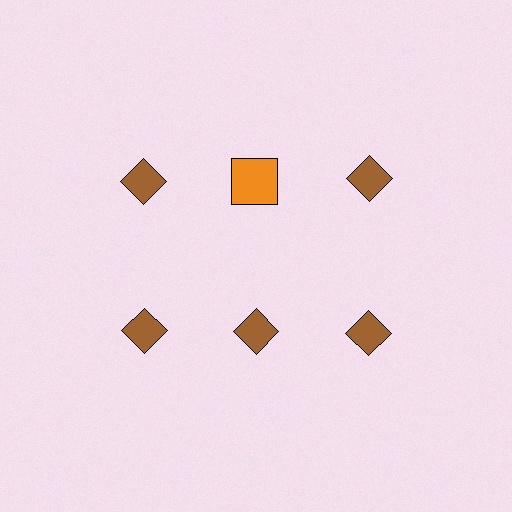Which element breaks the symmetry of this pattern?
The orange square in the top row, second from left column breaks the symmetry. All other shapes are brown diamonds.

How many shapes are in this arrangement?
There are 6 shapes arranged in a grid pattern.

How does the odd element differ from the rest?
It differs in both color (orange instead of brown) and shape (square instead of diamond).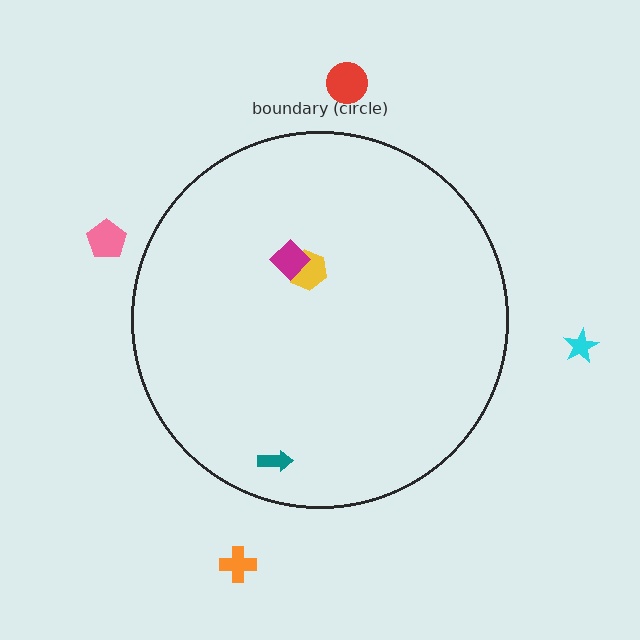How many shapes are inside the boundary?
3 inside, 4 outside.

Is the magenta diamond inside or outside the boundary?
Inside.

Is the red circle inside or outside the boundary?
Outside.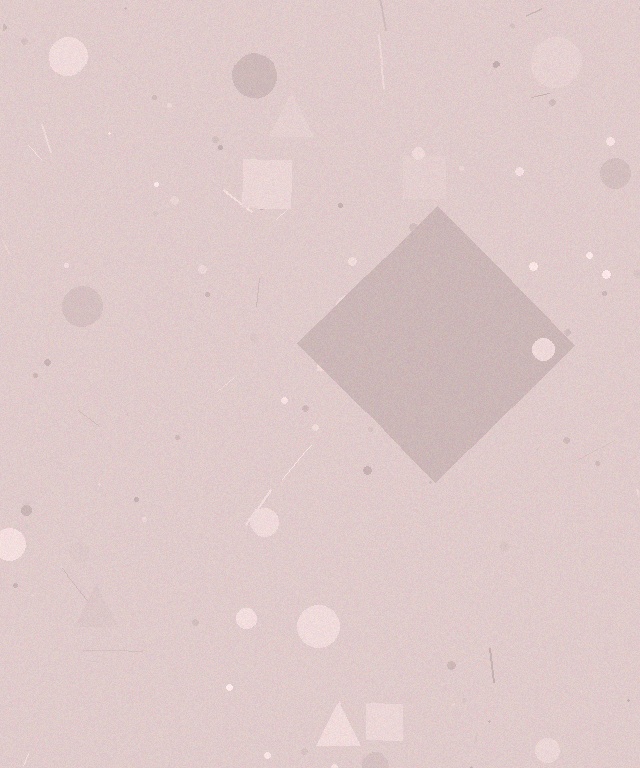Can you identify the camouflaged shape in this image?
The camouflaged shape is a diamond.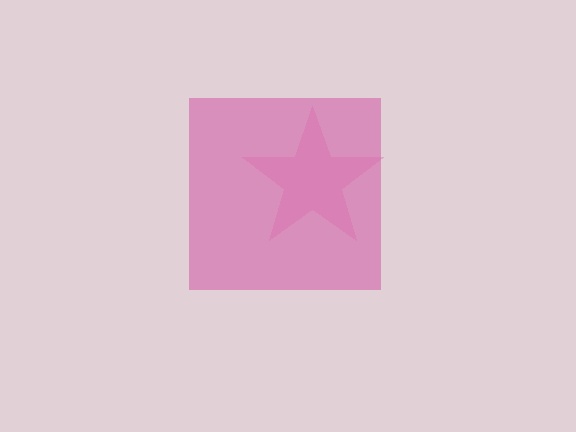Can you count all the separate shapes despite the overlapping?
Yes, there are 2 separate shapes.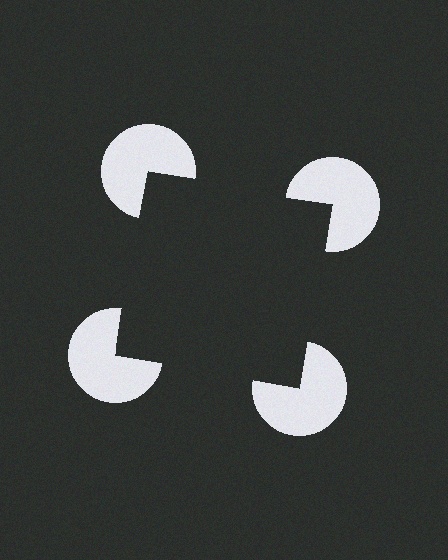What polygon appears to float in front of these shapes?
An illusory square — its edges are inferred from the aligned wedge cuts in the pac-man discs, not physically drawn.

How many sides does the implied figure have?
4 sides.